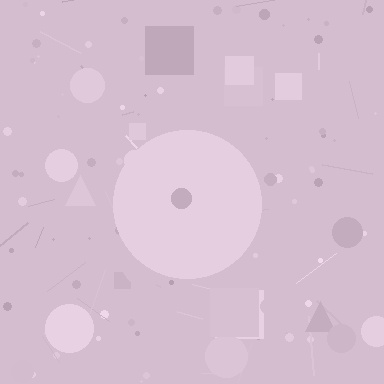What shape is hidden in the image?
A circle is hidden in the image.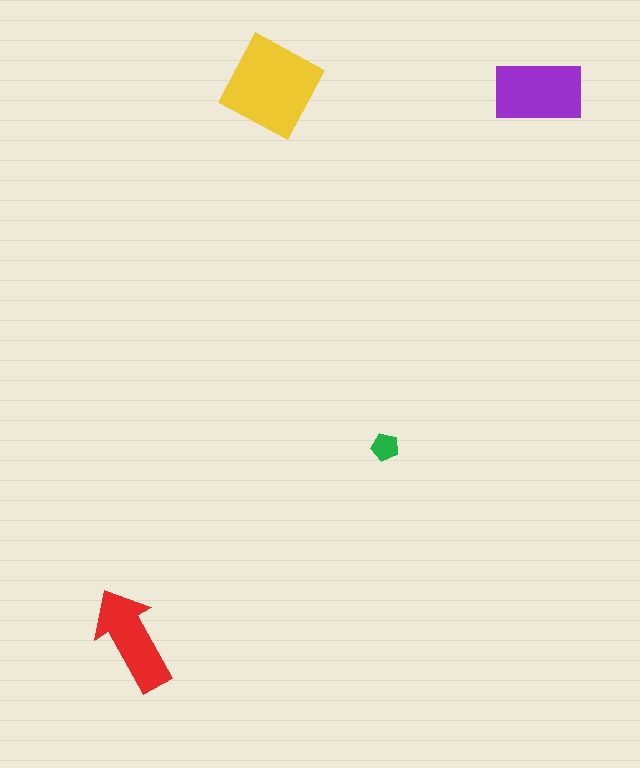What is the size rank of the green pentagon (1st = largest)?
4th.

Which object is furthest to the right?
The purple rectangle is rightmost.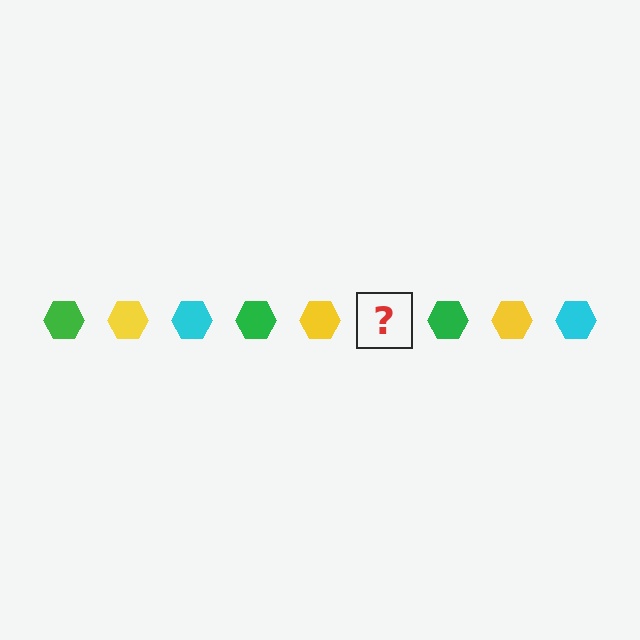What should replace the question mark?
The question mark should be replaced with a cyan hexagon.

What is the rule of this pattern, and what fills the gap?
The rule is that the pattern cycles through green, yellow, cyan hexagons. The gap should be filled with a cyan hexagon.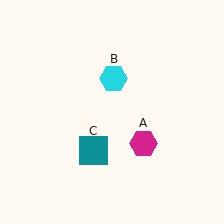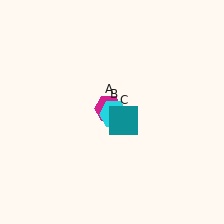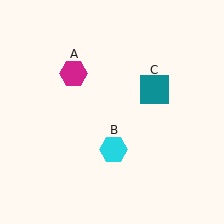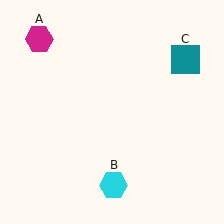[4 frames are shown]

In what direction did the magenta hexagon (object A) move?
The magenta hexagon (object A) moved up and to the left.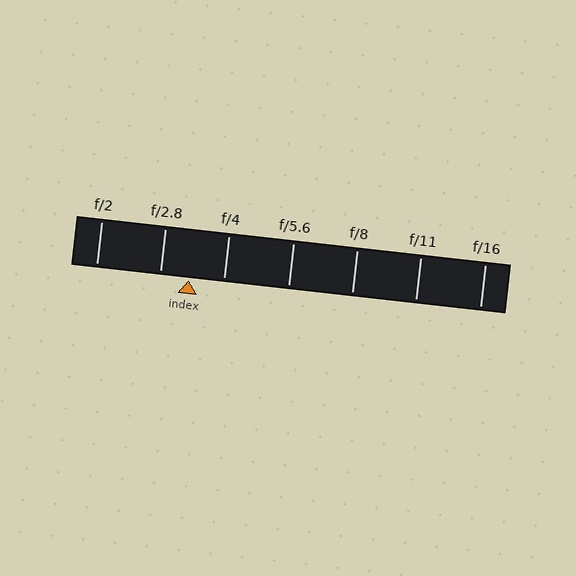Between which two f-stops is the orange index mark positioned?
The index mark is between f/2.8 and f/4.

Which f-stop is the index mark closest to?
The index mark is closest to f/2.8.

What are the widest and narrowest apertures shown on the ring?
The widest aperture shown is f/2 and the narrowest is f/16.